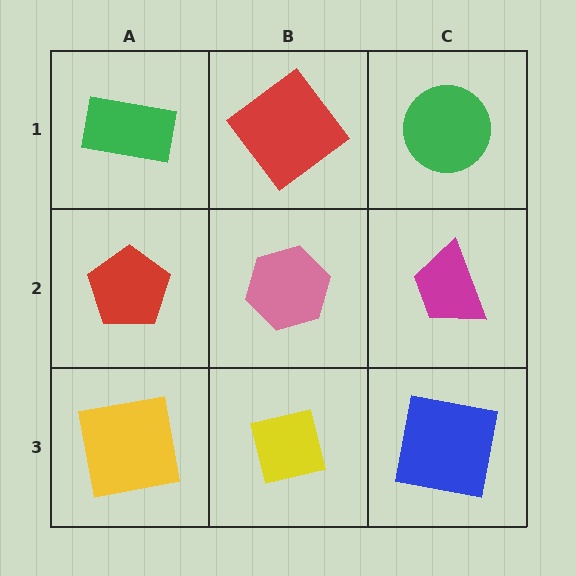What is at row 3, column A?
A yellow square.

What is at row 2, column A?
A red pentagon.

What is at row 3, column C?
A blue square.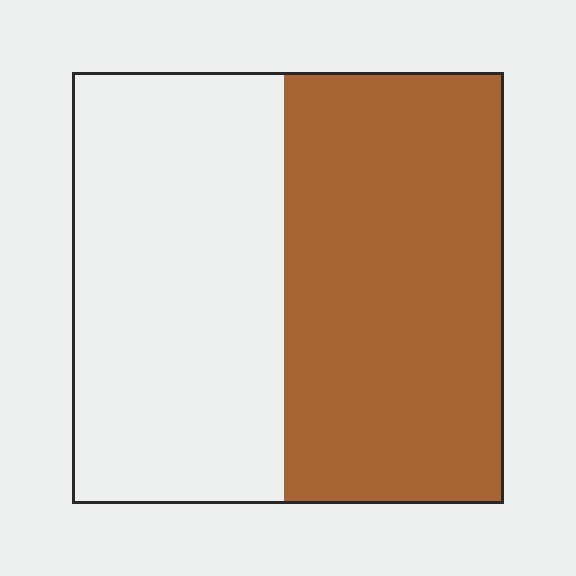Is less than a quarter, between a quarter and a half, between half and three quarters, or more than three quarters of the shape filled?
Between half and three quarters.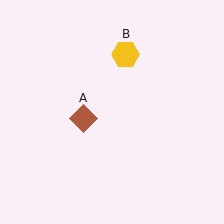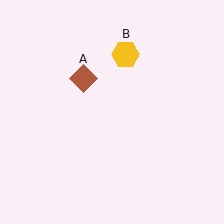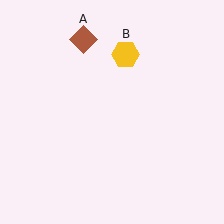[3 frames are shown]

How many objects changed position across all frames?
1 object changed position: brown diamond (object A).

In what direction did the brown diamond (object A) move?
The brown diamond (object A) moved up.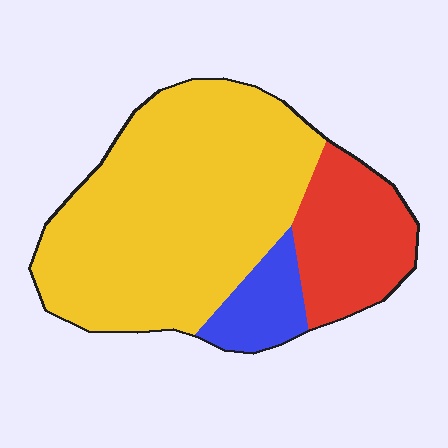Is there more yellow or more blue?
Yellow.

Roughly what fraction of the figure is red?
Red takes up between a sixth and a third of the figure.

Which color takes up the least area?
Blue, at roughly 10%.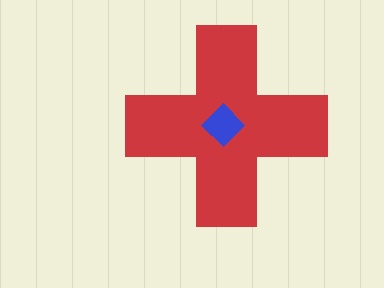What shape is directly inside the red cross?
The blue diamond.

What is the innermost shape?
The blue diamond.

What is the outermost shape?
The red cross.